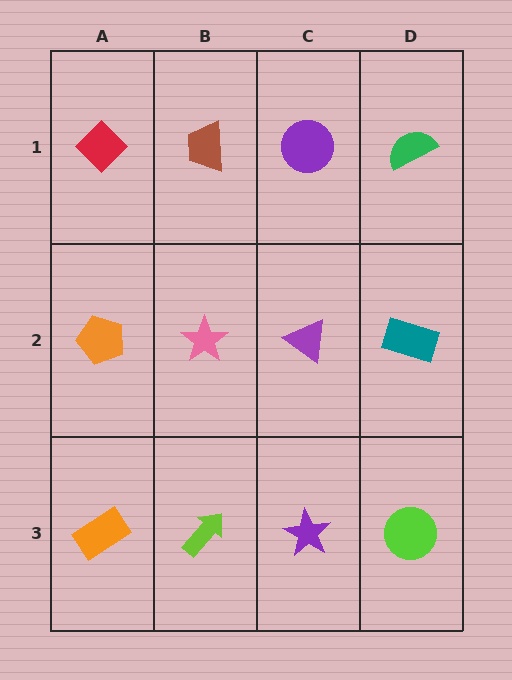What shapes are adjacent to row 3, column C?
A purple triangle (row 2, column C), a lime arrow (row 3, column B), a lime circle (row 3, column D).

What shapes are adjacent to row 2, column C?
A purple circle (row 1, column C), a purple star (row 3, column C), a pink star (row 2, column B), a teal rectangle (row 2, column D).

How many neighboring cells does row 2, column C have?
4.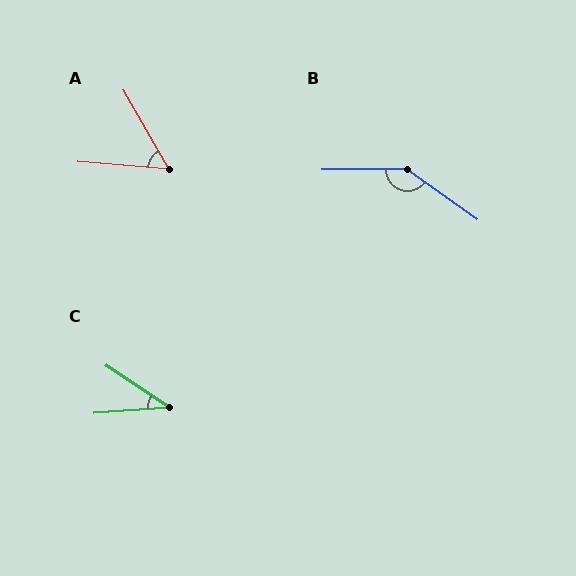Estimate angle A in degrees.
Approximately 56 degrees.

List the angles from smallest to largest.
C (38°), A (56°), B (144°).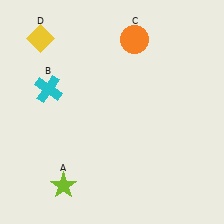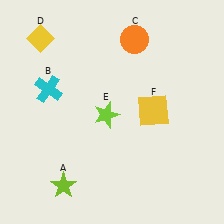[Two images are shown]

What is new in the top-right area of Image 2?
A yellow square (F) was added in the top-right area of Image 2.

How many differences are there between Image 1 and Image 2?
There are 2 differences between the two images.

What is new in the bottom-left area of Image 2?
A lime star (E) was added in the bottom-left area of Image 2.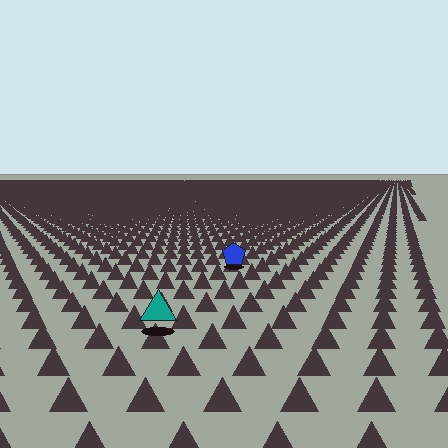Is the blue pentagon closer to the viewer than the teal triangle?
No. The teal triangle is closer — you can tell from the texture gradient: the ground texture is coarser near it.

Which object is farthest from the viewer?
The blue pentagon is farthest from the viewer. It appears smaller and the ground texture around it is denser.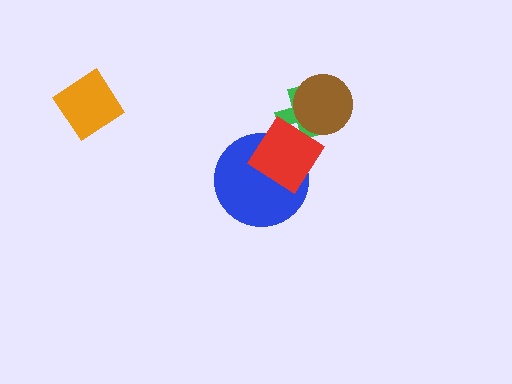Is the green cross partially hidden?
Yes, it is partially covered by another shape.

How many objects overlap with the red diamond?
2 objects overlap with the red diamond.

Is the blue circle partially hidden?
Yes, it is partially covered by another shape.